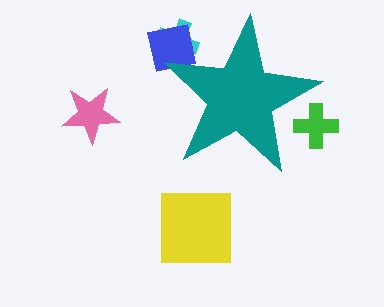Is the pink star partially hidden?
No, the pink star is fully visible.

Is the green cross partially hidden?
Yes, the green cross is partially hidden behind the teal star.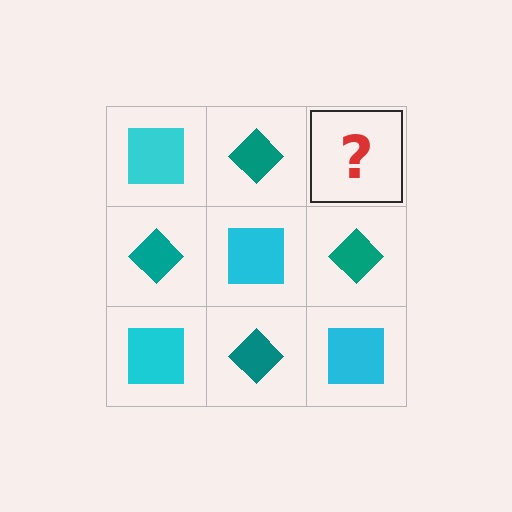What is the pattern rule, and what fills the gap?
The rule is that it alternates cyan square and teal diamond in a checkerboard pattern. The gap should be filled with a cyan square.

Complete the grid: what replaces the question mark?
The question mark should be replaced with a cyan square.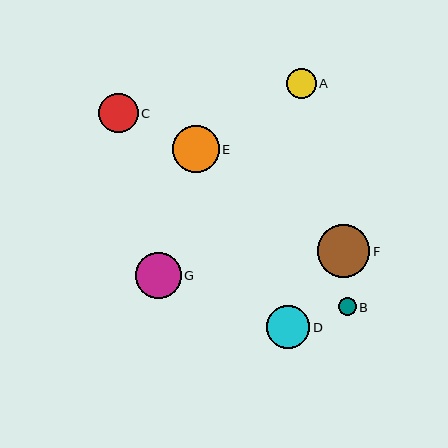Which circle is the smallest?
Circle B is the smallest with a size of approximately 18 pixels.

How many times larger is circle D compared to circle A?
Circle D is approximately 1.5 times the size of circle A.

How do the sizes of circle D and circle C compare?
Circle D and circle C are approximately the same size.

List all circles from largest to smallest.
From largest to smallest: F, E, G, D, C, A, B.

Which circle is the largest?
Circle F is the largest with a size of approximately 53 pixels.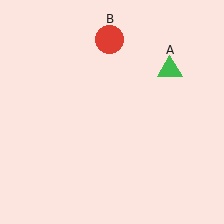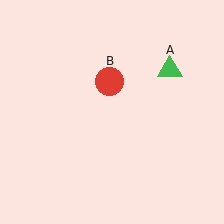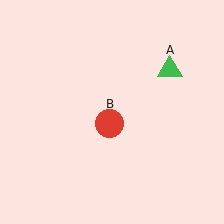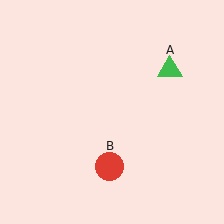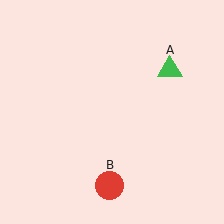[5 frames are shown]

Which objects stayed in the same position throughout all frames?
Green triangle (object A) remained stationary.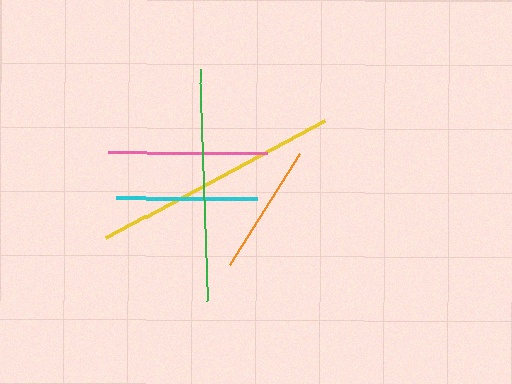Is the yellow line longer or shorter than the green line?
The yellow line is longer than the green line.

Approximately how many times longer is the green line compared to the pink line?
The green line is approximately 1.5 times the length of the pink line.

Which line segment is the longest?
The yellow line is the longest at approximately 248 pixels.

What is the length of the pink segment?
The pink segment is approximately 160 pixels long.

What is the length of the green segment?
The green segment is approximately 233 pixels long.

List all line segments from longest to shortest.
From longest to shortest: yellow, green, pink, cyan, orange.